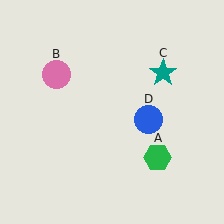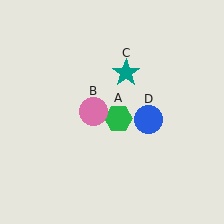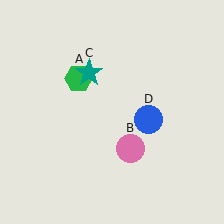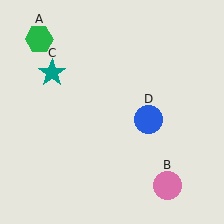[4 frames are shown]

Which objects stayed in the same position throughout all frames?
Blue circle (object D) remained stationary.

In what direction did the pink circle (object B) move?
The pink circle (object B) moved down and to the right.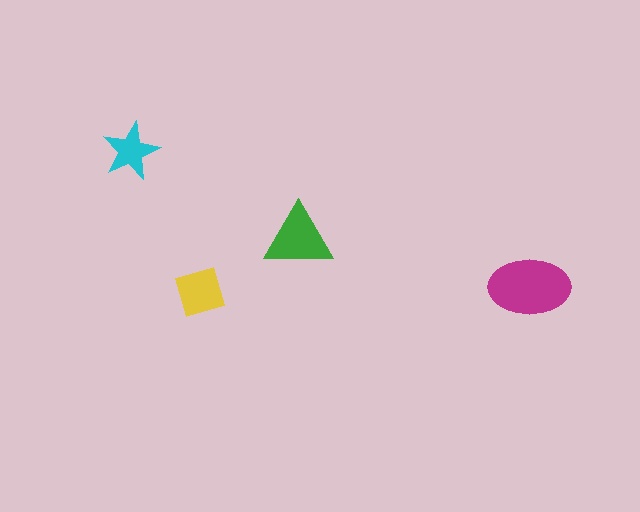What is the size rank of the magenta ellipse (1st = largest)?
1st.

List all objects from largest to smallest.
The magenta ellipse, the green triangle, the yellow square, the cyan star.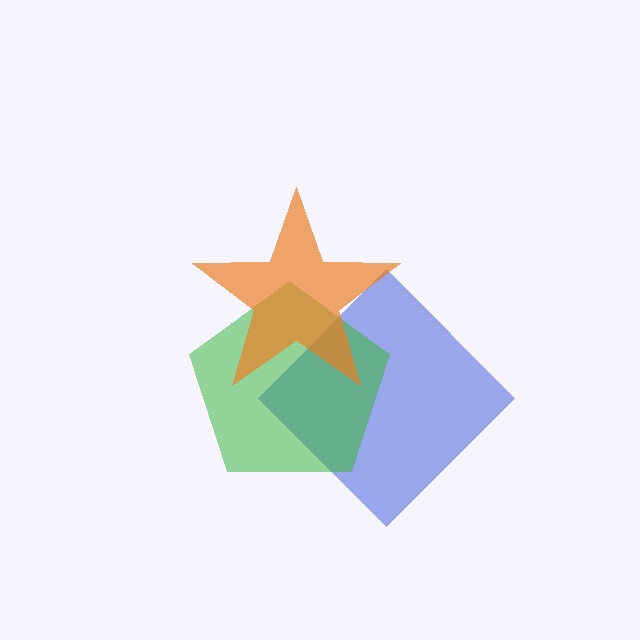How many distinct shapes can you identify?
There are 3 distinct shapes: a blue diamond, a green pentagon, an orange star.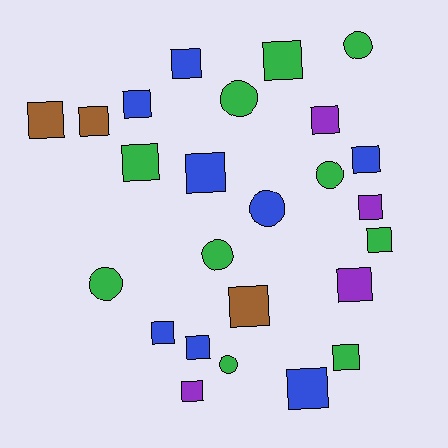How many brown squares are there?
There are 3 brown squares.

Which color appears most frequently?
Green, with 10 objects.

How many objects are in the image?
There are 25 objects.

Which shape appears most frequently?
Square, with 18 objects.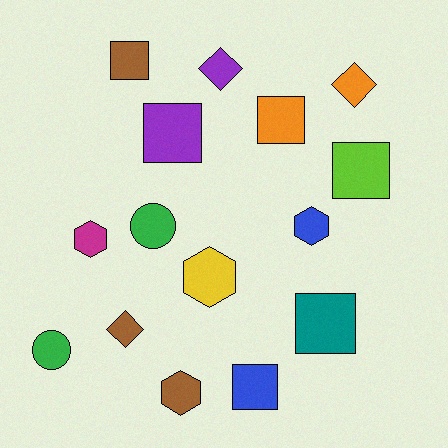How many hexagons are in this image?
There are 4 hexagons.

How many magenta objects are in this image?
There is 1 magenta object.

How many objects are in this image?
There are 15 objects.